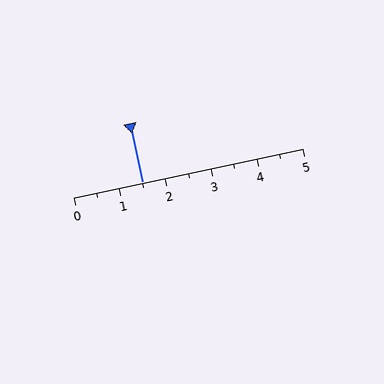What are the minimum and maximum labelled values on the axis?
The axis runs from 0 to 5.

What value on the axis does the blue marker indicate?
The marker indicates approximately 1.5.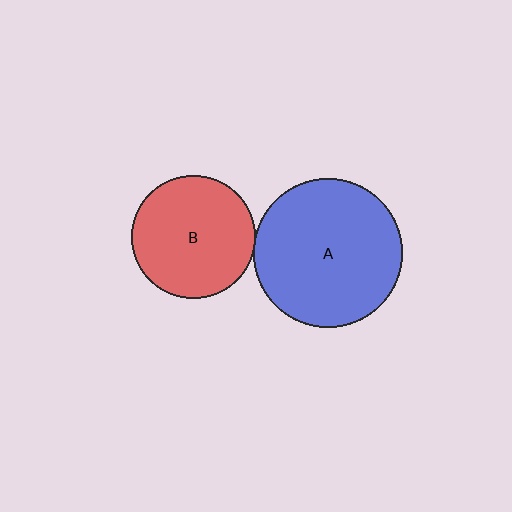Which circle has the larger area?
Circle A (blue).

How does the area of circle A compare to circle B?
Approximately 1.5 times.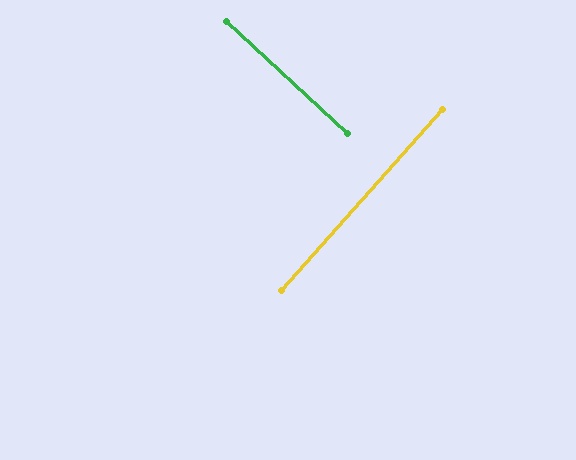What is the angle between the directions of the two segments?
Approximately 89 degrees.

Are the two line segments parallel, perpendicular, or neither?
Perpendicular — they meet at approximately 89°.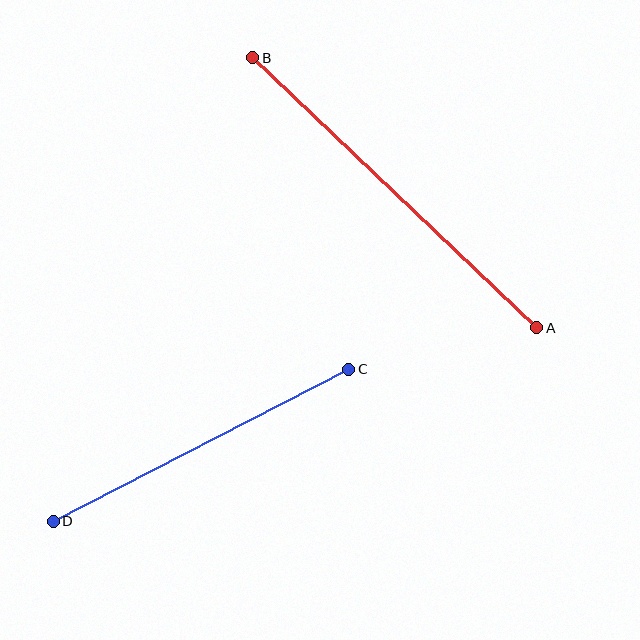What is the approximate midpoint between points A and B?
The midpoint is at approximately (395, 193) pixels.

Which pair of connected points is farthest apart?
Points A and B are farthest apart.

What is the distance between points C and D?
The distance is approximately 333 pixels.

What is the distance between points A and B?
The distance is approximately 392 pixels.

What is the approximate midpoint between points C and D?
The midpoint is at approximately (201, 445) pixels.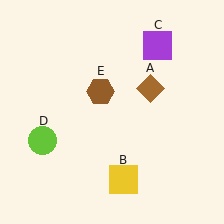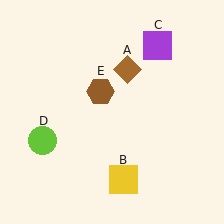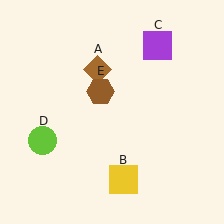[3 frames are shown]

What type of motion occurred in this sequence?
The brown diamond (object A) rotated counterclockwise around the center of the scene.